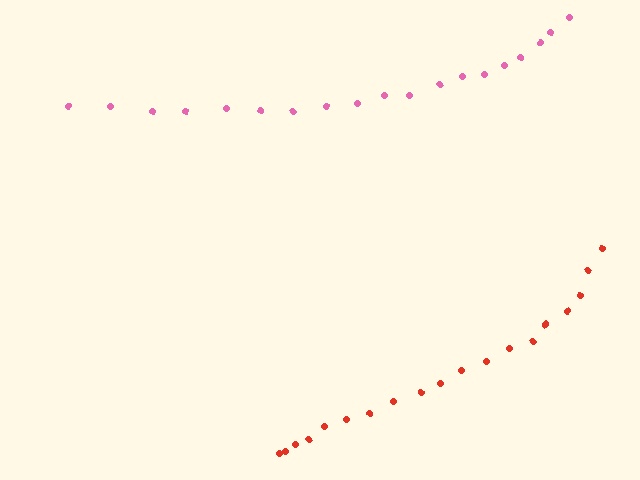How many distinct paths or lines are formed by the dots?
There are 2 distinct paths.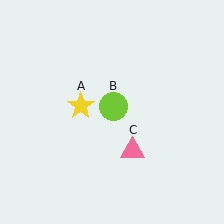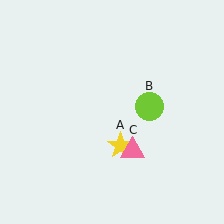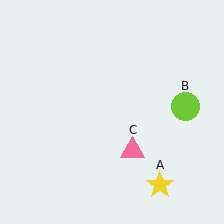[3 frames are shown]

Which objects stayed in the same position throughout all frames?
Pink triangle (object C) remained stationary.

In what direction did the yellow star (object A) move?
The yellow star (object A) moved down and to the right.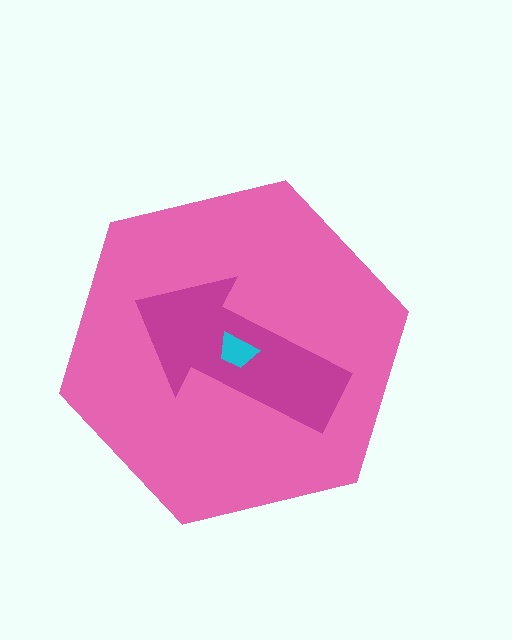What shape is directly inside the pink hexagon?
The magenta arrow.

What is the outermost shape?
The pink hexagon.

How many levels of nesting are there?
3.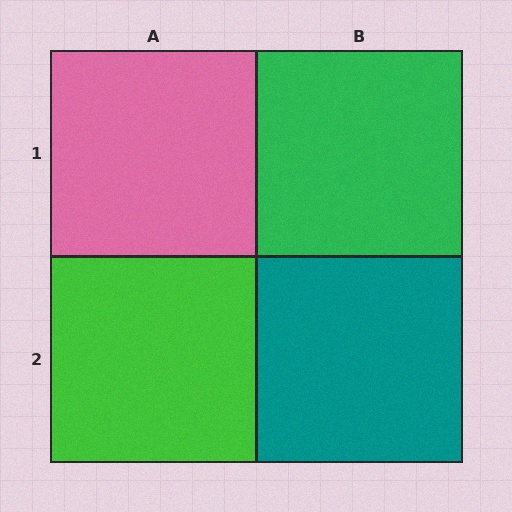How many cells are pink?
1 cell is pink.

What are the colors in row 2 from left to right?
Green, teal.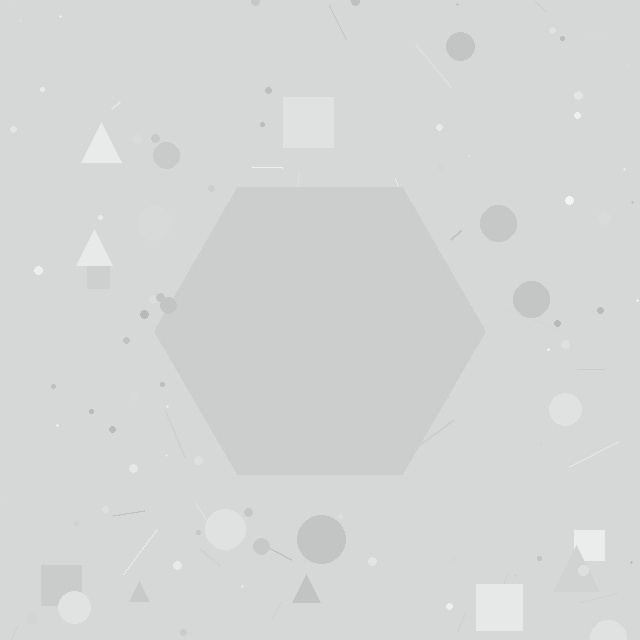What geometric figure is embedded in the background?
A hexagon is embedded in the background.